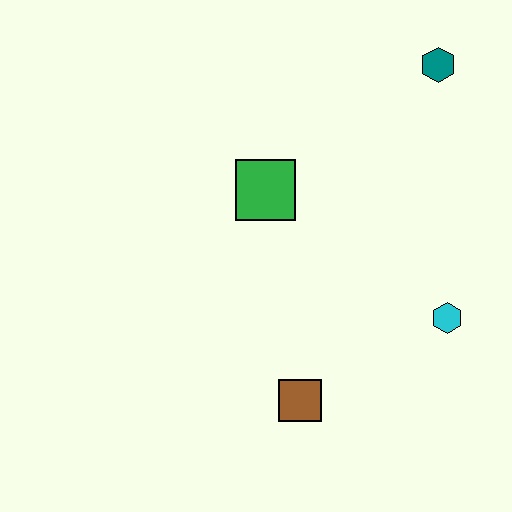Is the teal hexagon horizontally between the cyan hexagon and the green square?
Yes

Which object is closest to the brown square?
The cyan hexagon is closest to the brown square.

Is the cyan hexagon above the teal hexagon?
No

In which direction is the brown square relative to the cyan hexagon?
The brown square is to the left of the cyan hexagon.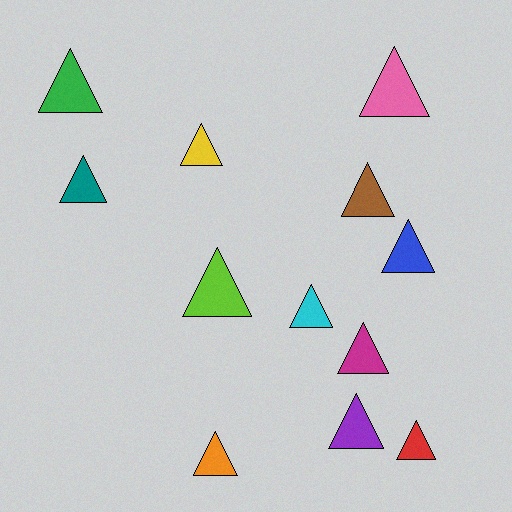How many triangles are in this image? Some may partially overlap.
There are 12 triangles.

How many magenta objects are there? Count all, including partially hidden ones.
There is 1 magenta object.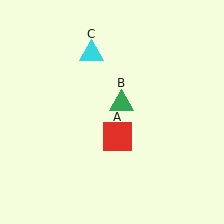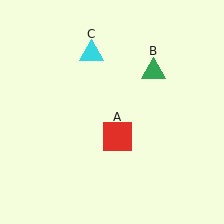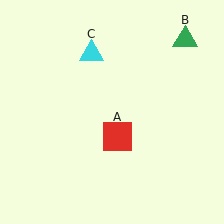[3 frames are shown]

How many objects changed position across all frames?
1 object changed position: green triangle (object B).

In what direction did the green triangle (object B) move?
The green triangle (object B) moved up and to the right.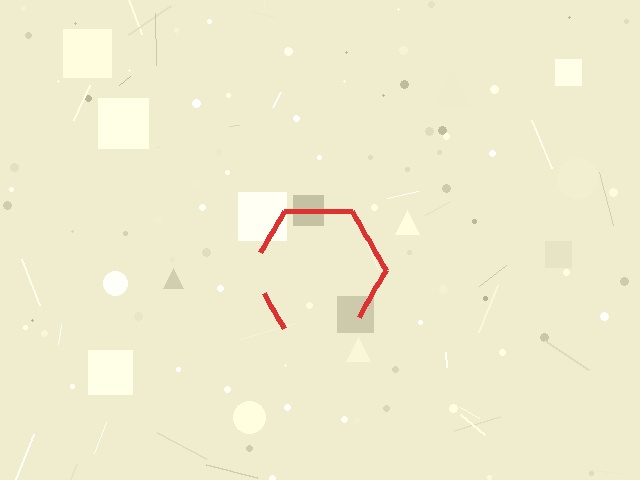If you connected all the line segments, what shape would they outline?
They would outline a hexagon.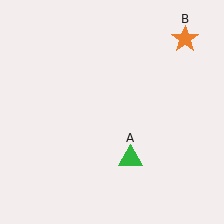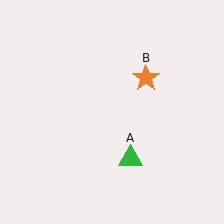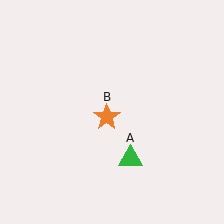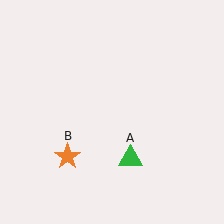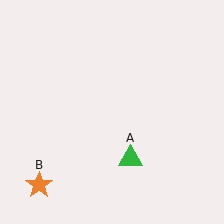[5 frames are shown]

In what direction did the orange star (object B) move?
The orange star (object B) moved down and to the left.